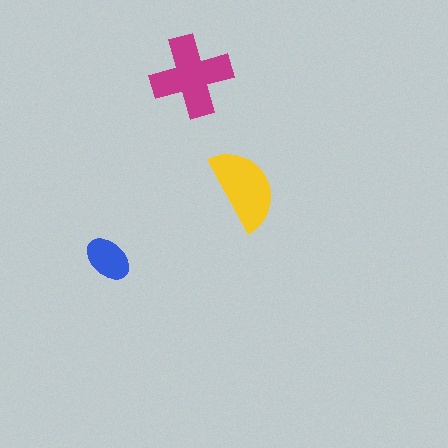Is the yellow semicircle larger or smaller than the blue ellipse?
Larger.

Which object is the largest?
The magenta cross.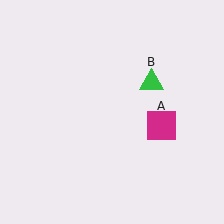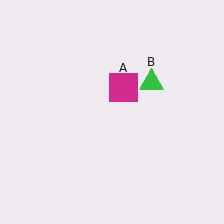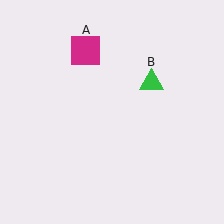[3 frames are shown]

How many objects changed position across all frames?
1 object changed position: magenta square (object A).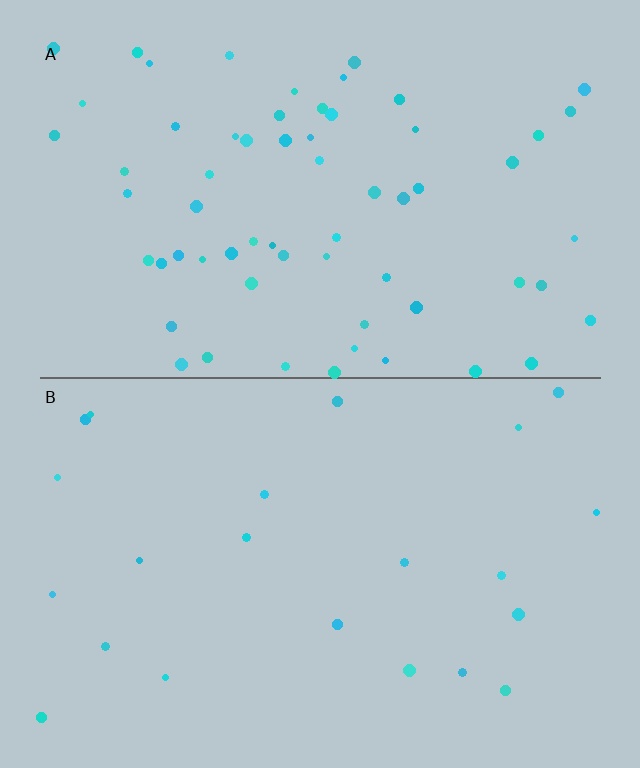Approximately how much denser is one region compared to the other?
Approximately 2.9× — region A over region B.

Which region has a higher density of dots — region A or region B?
A (the top).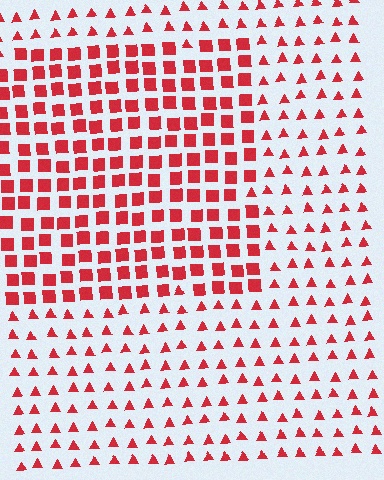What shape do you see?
I see a rectangle.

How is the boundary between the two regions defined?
The boundary is defined by a change in element shape: squares inside vs. triangles outside. All elements share the same color and spacing.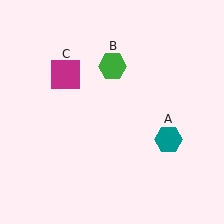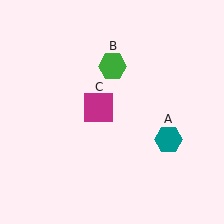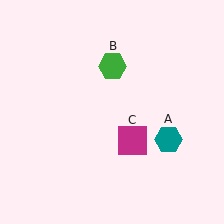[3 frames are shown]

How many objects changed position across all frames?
1 object changed position: magenta square (object C).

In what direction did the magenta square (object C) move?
The magenta square (object C) moved down and to the right.